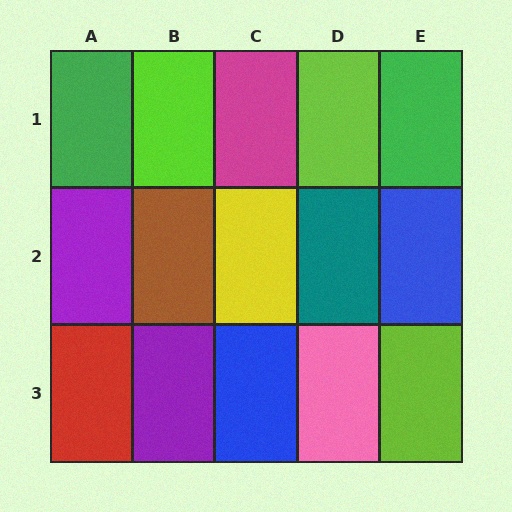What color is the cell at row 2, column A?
Purple.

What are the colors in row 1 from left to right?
Green, lime, magenta, lime, green.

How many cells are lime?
3 cells are lime.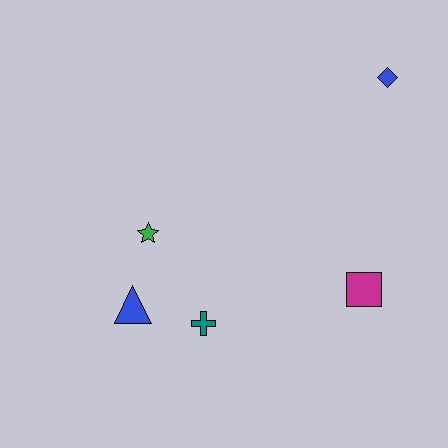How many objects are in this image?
There are 5 objects.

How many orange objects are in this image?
There are no orange objects.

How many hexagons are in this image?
There are no hexagons.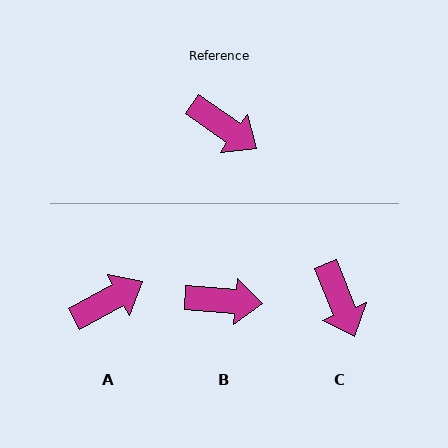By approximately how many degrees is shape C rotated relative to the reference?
Approximately 33 degrees clockwise.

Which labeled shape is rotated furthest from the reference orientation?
A, about 64 degrees away.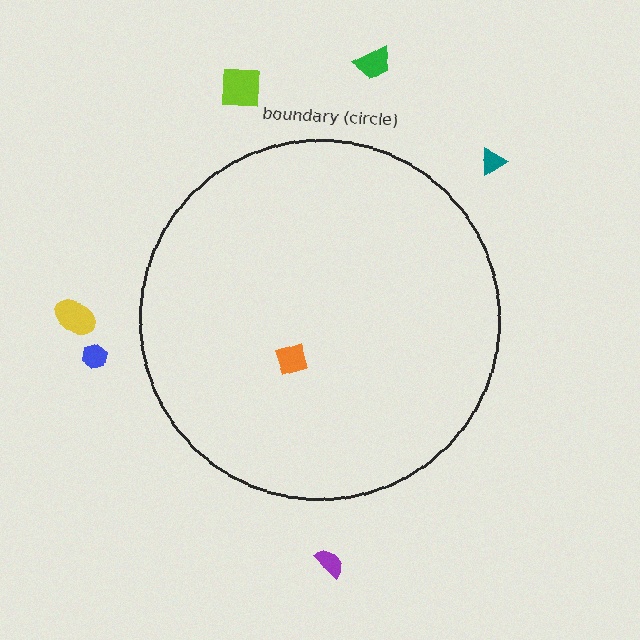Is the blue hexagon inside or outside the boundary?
Outside.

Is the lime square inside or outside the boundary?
Outside.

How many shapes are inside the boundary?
1 inside, 6 outside.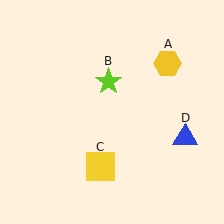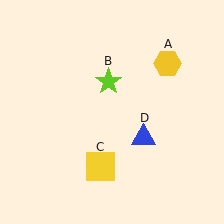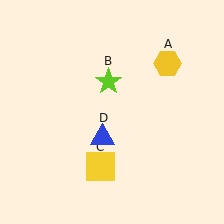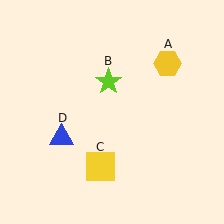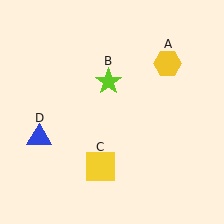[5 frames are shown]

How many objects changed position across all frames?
1 object changed position: blue triangle (object D).